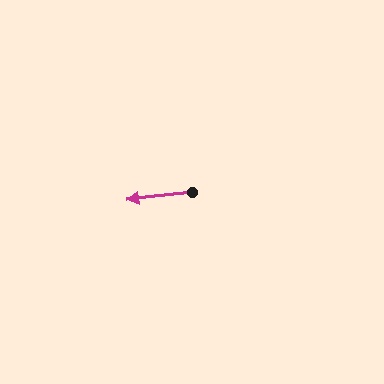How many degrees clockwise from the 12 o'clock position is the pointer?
Approximately 264 degrees.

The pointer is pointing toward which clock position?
Roughly 9 o'clock.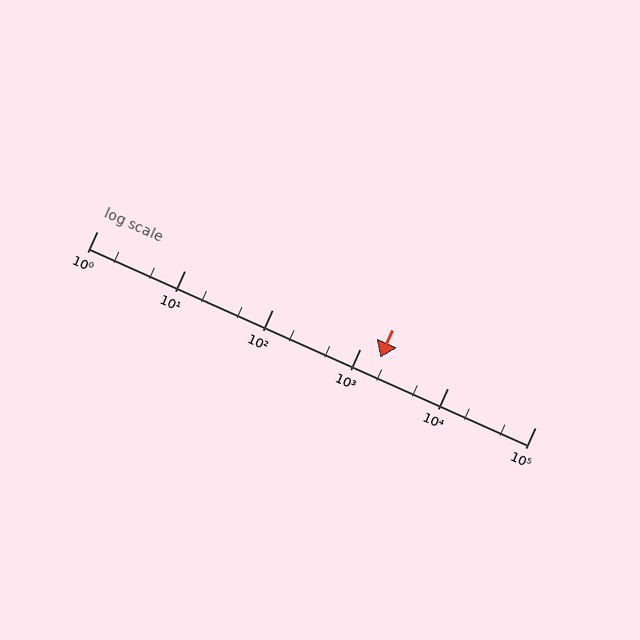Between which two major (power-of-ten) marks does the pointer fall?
The pointer is between 1000 and 10000.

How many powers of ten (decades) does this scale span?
The scale spans 5 decades, from 1 to 100000.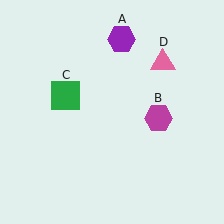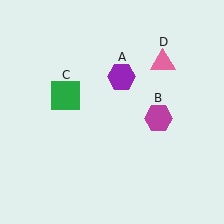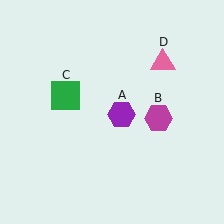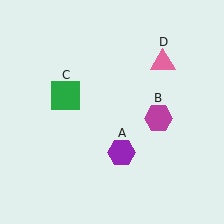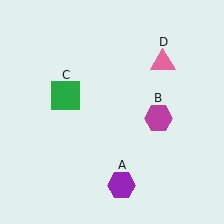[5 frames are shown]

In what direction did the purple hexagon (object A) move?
The purple hexagon (object A) moved down.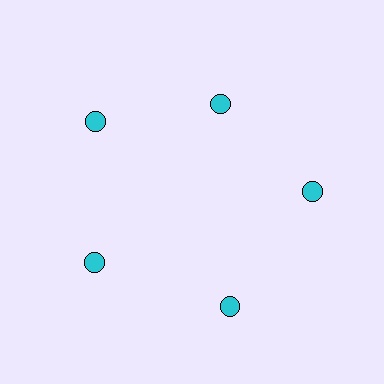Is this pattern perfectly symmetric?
No. The 5 cyan circles are arranged in a ring, but one element near the 1 o'clock position is pulled inward toward the center, breaking the 5-fold rotational symmetry.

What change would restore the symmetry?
The symmetry would be restored by moving it outward, back onto the ring so that all 5 circles sit at equal angles and equal distance from the center.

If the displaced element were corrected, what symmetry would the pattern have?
It would have 5-fold rotational symmetry — the pattern would map onto itself every 72 degrees.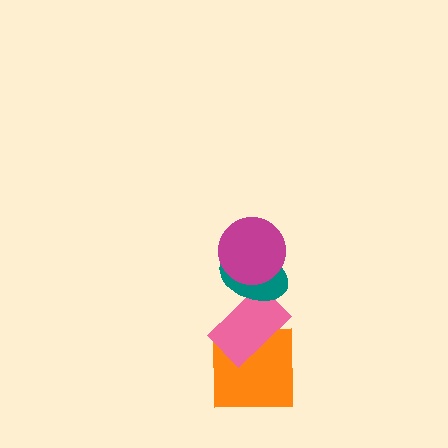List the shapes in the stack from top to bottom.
From top to bottom: the magenta circle, the teal ellipse, the pink rectangle, the orange square.